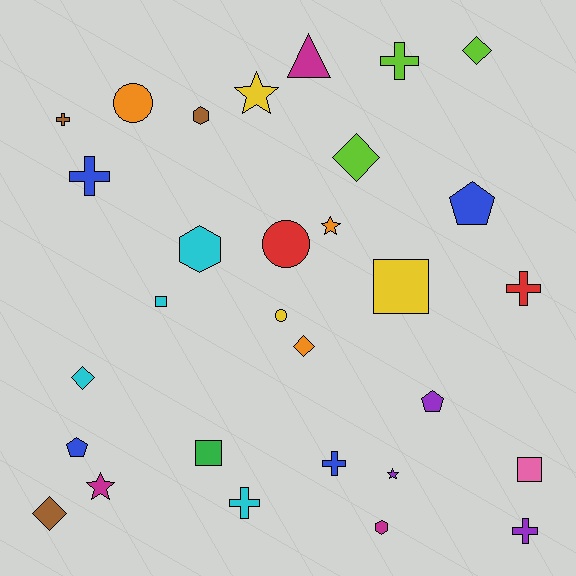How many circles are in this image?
There are 3 circles.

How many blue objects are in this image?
There are 4 blue objects.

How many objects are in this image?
There are 30 objects.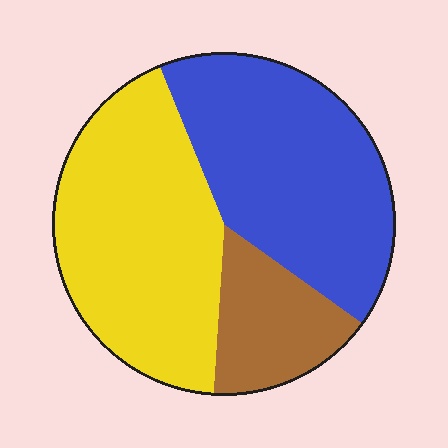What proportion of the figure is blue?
Blue covers roughly 40% of the figure.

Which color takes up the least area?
Brown, at roughly 15%.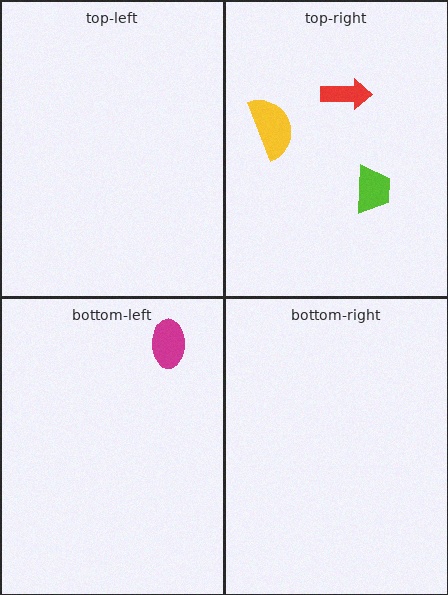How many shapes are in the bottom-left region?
1.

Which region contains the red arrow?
The top-right region.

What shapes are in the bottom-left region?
The magenta ellipse.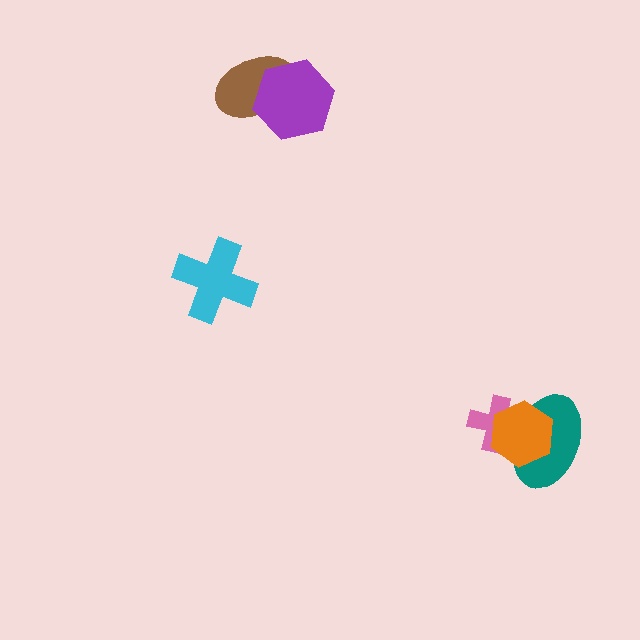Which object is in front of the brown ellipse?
The purple hexagon is in front of the brown ellipse.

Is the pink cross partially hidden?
Yes, it is partially covered by another shape.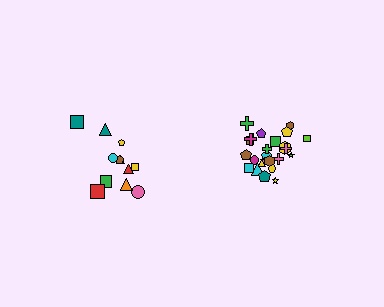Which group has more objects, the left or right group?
The right group.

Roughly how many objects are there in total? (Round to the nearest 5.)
Roughly 35 objects in total.